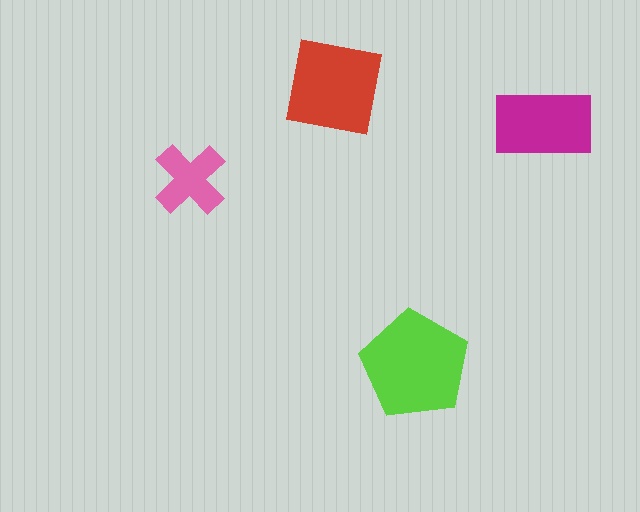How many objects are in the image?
There are 4 objects in the image.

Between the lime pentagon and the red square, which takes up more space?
The lime pentagon.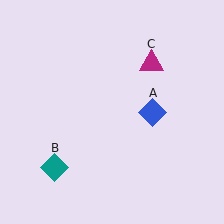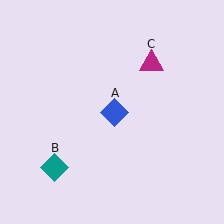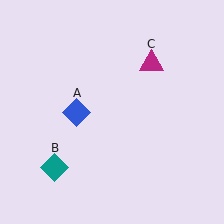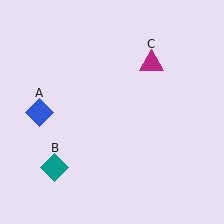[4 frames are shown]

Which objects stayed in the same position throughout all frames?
Teal diamond (object B) and magenta triangle (object C) remained stationary.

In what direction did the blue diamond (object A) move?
The blue diamond (object A) moved left.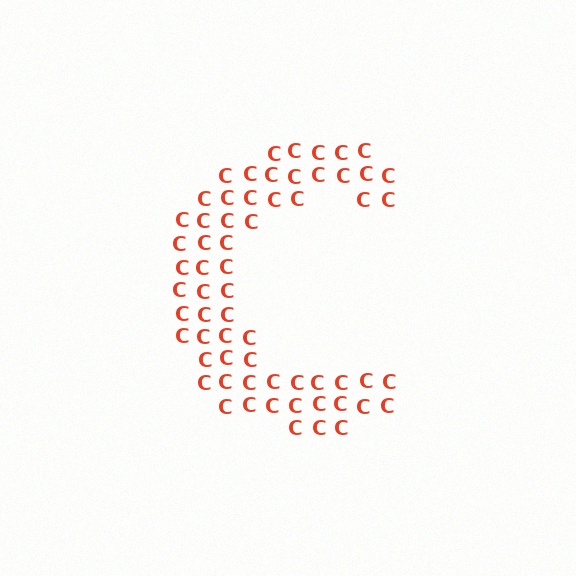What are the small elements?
The small elements are letter C's.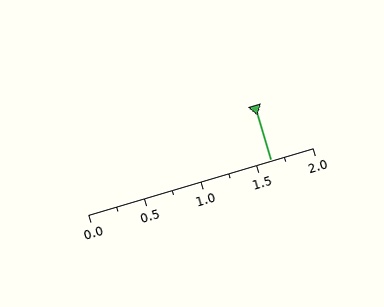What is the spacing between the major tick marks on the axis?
The major ticks are spaced 0.5 apart.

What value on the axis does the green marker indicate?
The marker indicates approximately 1.62.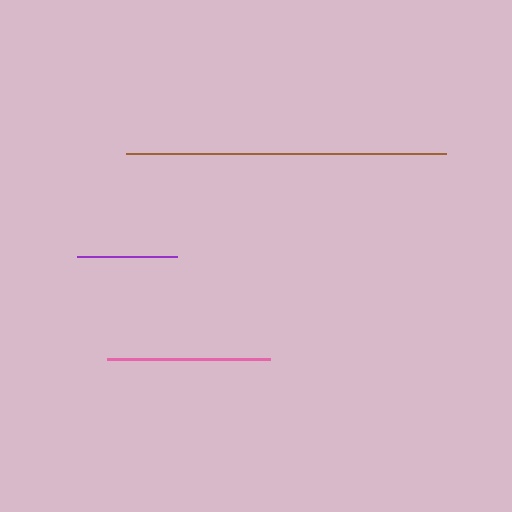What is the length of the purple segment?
The purple segment is approximately 100 pixels long.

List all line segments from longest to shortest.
From longest to shortest: brown, pink, purple.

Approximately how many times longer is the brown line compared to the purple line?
The brown line is approximately 3.2 times the length of the purple line.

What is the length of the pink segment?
The pink segment is approximately 164 pixels long.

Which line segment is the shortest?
The purple line is the shortest at approximately 100 pixels.